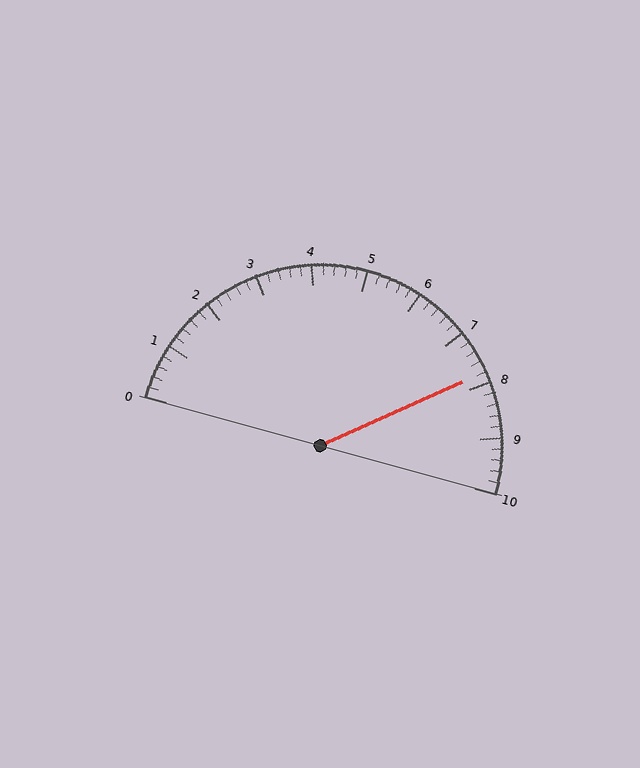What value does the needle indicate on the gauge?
The needle indicates approximately 7.8.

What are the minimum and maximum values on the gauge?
The gauge ranges from 0 to 10.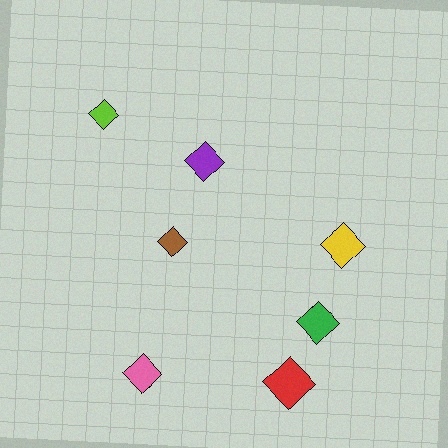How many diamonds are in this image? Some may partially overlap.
There are 7 diamonds.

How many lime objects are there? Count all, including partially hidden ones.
There is 1 lime object.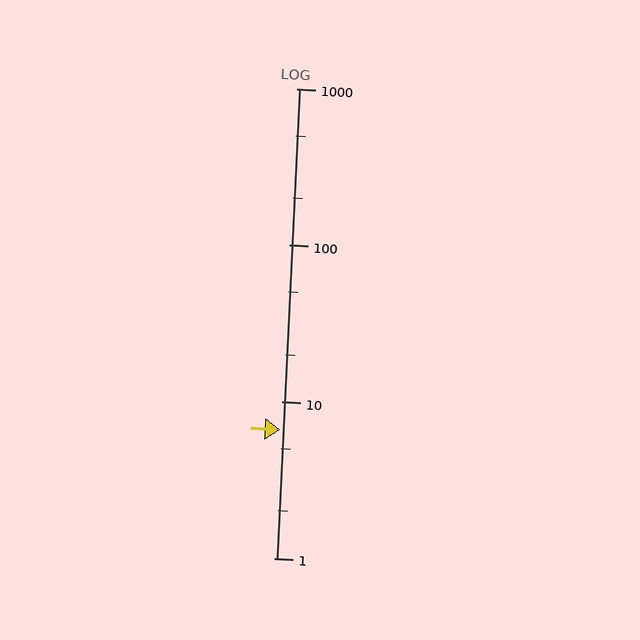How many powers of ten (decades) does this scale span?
The scale spans 3 decades, from 1 to 1000.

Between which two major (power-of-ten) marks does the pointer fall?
The pointer is between 1 and 10.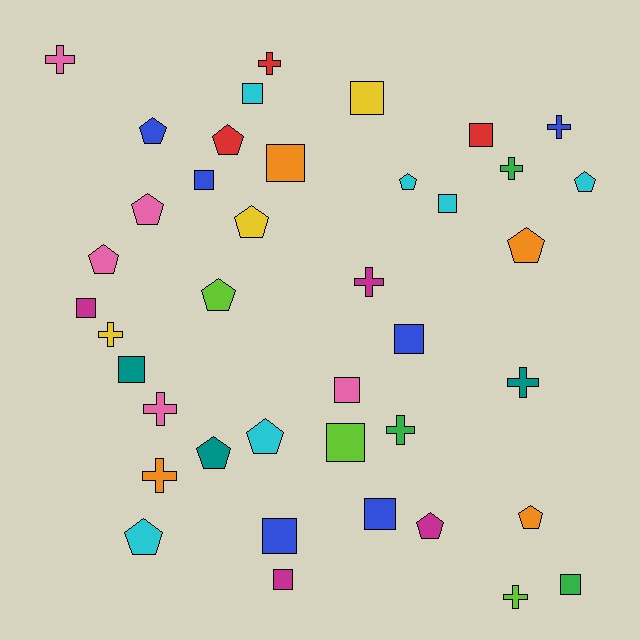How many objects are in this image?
There are 40 objects.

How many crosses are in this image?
There are 11 crosses.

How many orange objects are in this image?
There are 4 orange objects.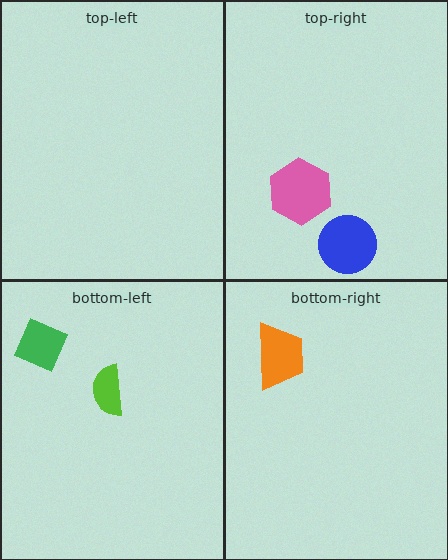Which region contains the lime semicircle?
The bottom-left region.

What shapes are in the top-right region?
The blue circle, the pink hexagon.